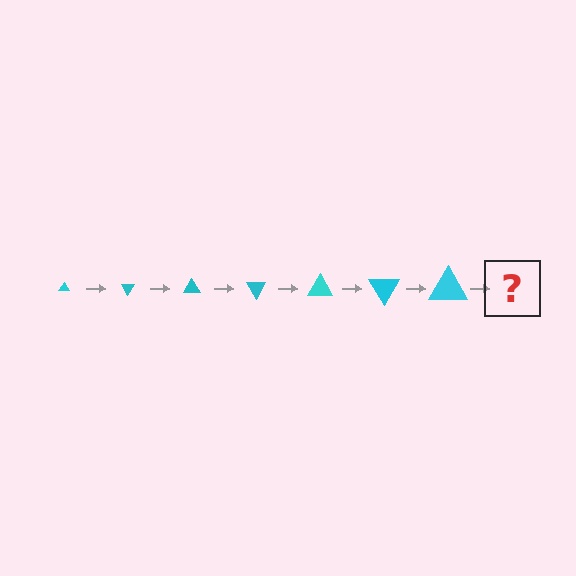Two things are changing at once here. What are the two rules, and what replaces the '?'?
The two rules are that the triangle grows larger each step and it rotates 60 degrees each step. The '?' should be a triangle, larger than the previous one and rotated 420 degrees from the start.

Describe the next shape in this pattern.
It should be a triangle, larger than the previous one and rotated 420 degrees from the start.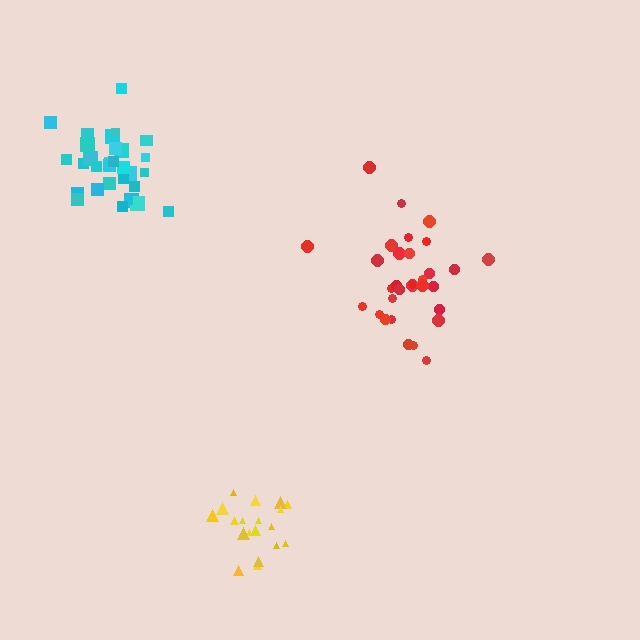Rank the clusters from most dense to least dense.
cyan, yellow, red.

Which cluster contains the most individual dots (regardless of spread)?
Red (32).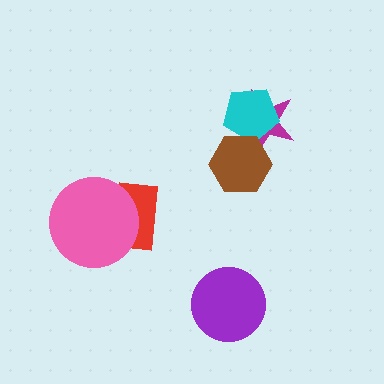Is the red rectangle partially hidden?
Yes, it is partially covered by another shape.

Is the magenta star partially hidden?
Yes, it is partially covered by another shape.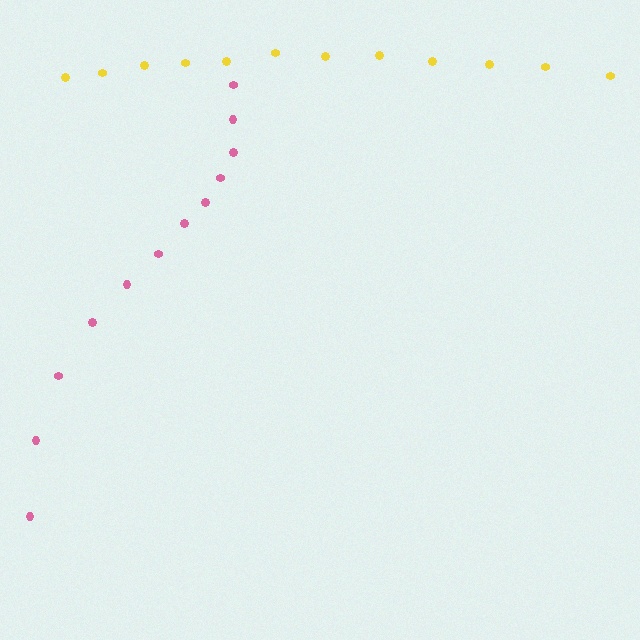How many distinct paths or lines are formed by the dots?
There are 2 distinct paths.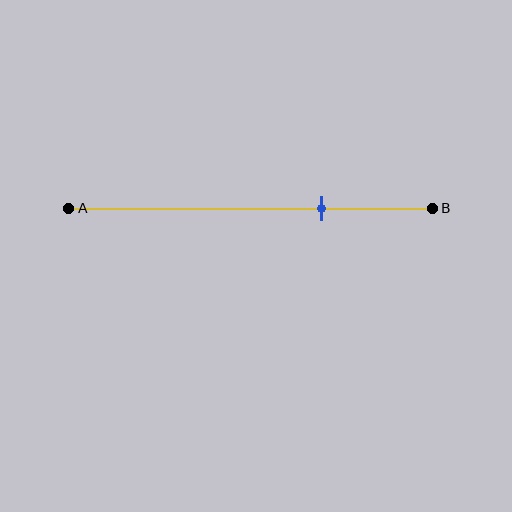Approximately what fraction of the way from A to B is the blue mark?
The blue mark is approximately 70% of the way from A to B.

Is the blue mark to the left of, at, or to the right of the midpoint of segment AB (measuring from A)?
The blue mark is to the right of the midpoint of segment AB.